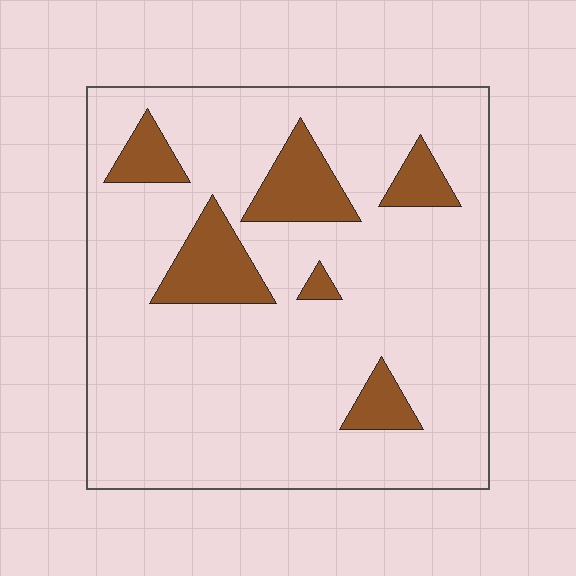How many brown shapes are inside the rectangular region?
6.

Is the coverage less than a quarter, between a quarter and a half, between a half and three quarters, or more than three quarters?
Less than a quarter.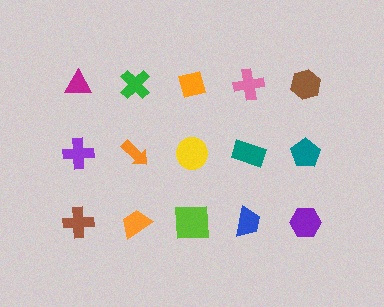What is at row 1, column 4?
A pink cross.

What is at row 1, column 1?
A magenta triangle.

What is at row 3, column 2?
An orange trapezoid.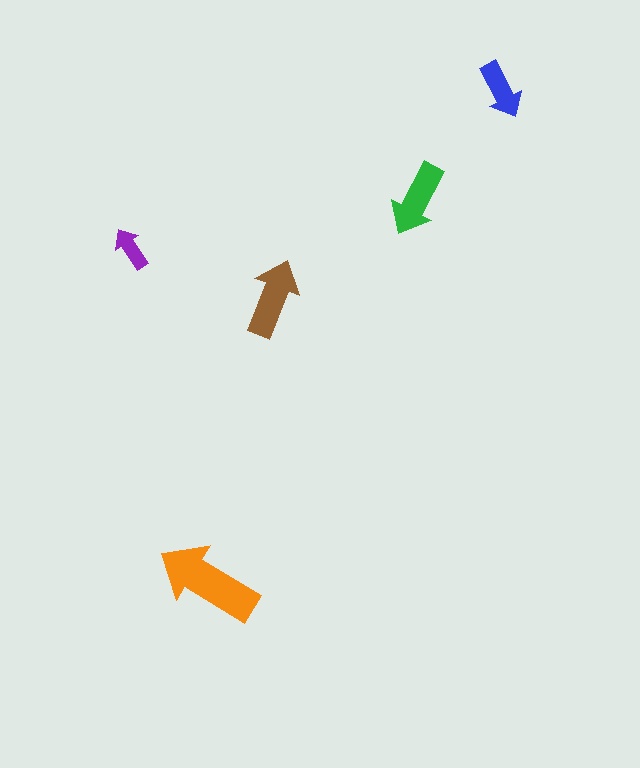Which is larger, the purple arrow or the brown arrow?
The brown one.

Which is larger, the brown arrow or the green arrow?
The brown one.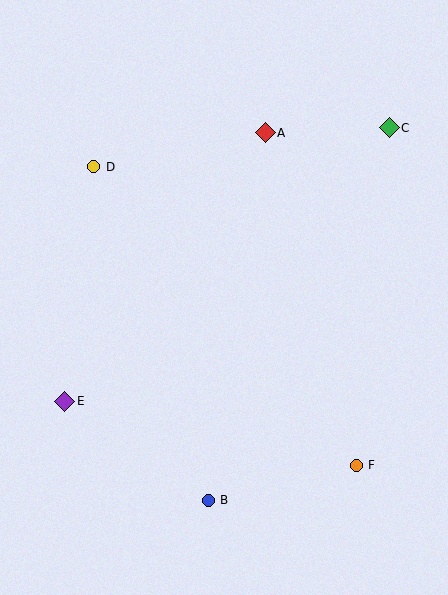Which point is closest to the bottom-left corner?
Point E is closest to the bottom-left corner.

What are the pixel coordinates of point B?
Point B is at (208, 500).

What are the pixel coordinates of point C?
Point C is at (389, 128).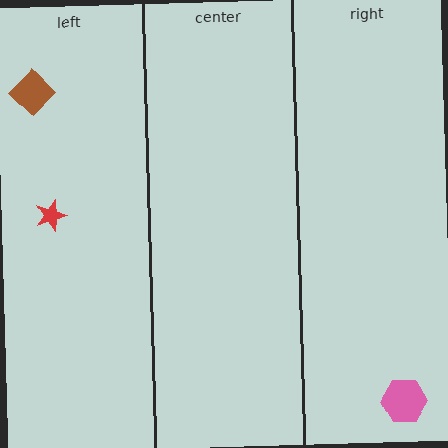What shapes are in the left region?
The red star, the brown diamond.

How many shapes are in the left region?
2.